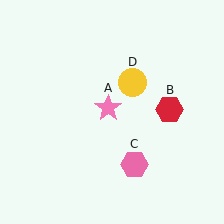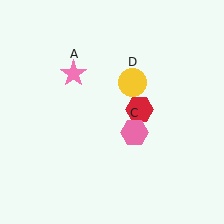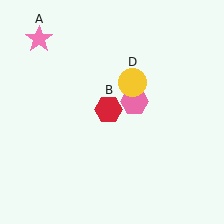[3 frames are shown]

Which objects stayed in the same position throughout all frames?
Yellow circle (object D) remained stationary.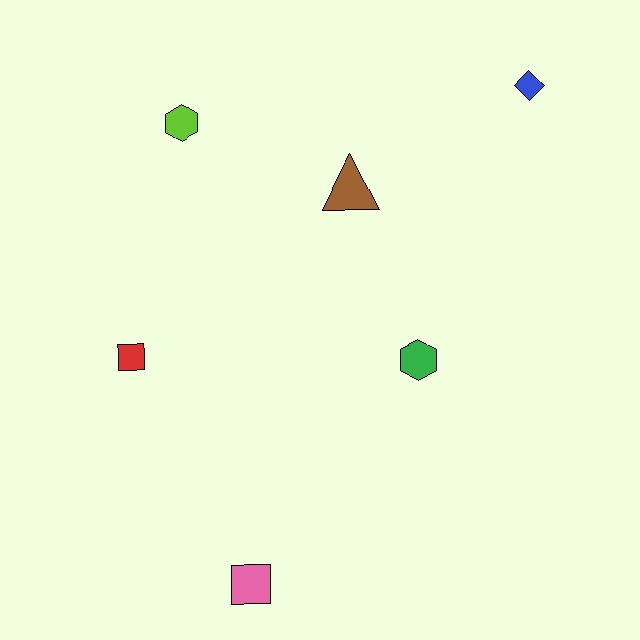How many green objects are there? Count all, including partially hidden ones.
There is 1 green object.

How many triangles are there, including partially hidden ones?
There is 1 triangle.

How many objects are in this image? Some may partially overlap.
There are 6 objects.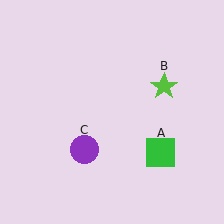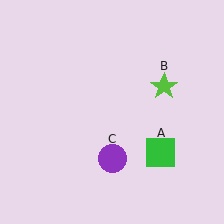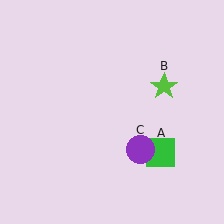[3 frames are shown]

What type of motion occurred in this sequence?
The purple circle (object C) rotated counterclockwise around the center of the scene.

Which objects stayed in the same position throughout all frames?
Green square (object A) and lime star (object B) remained stationary.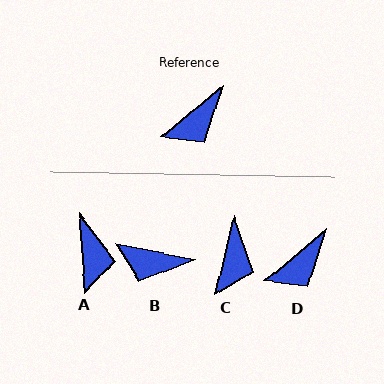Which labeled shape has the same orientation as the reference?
D.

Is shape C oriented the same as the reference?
No, it is off by about 37 degrees.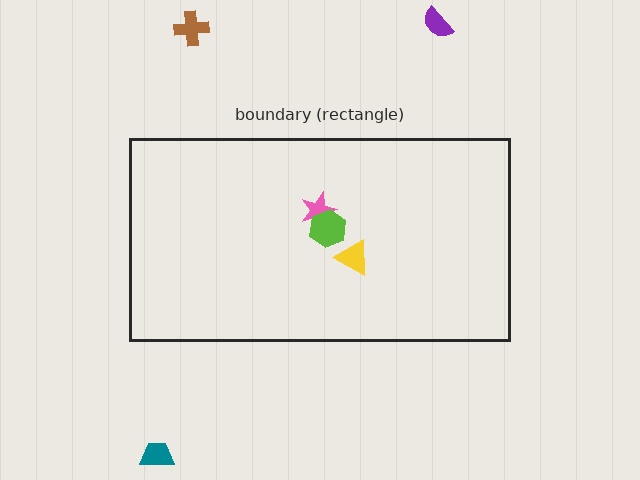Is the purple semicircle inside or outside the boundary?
Outside.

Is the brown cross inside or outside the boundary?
Outside.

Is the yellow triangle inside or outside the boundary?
Inside.